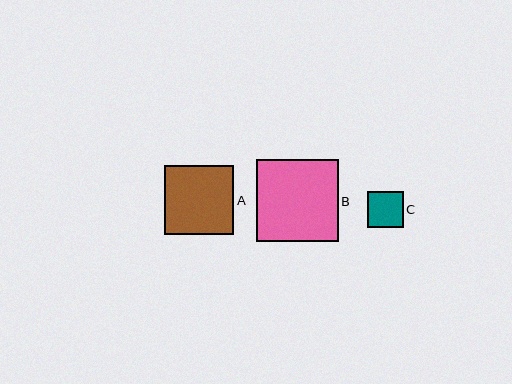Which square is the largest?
Square B is the largest with a size of approximately 82 pixels.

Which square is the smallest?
Square C is the smallest with a size of approximately 35 pixels.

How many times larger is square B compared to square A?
Square B is approximately 1.2 times the size of square A.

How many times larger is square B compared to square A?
Square B is approximately 1.2 times the size of square A.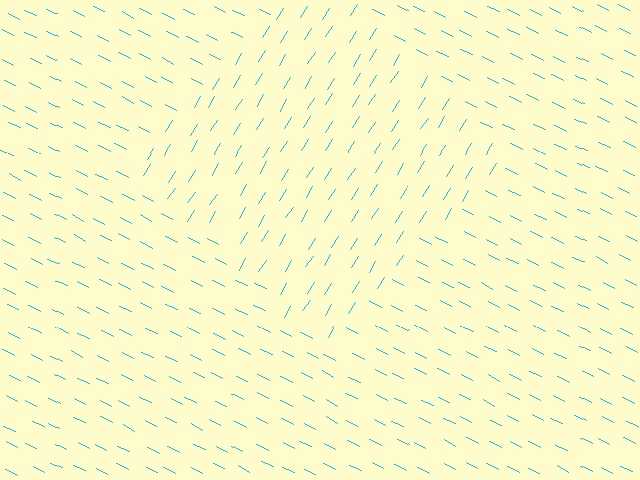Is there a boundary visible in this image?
Yes, there is a texture boundary formed by a change in line orientation.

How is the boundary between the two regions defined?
The boundary is defined purely by a change in line orientation (approximately 85 degrees difference). All lines are the same color and thickness.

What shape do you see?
I see a diamond.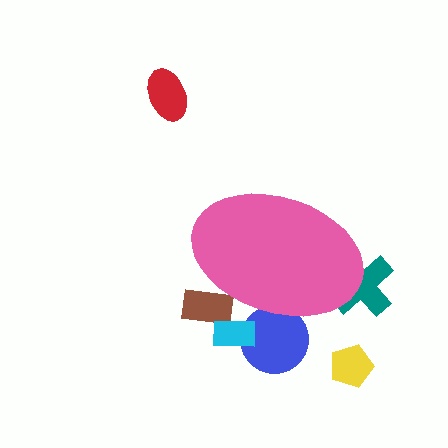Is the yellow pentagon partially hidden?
No, the yellow pentagon is fully visible.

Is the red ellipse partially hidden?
No, the red ellipse is fully visible.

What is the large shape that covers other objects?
A pink ellipse.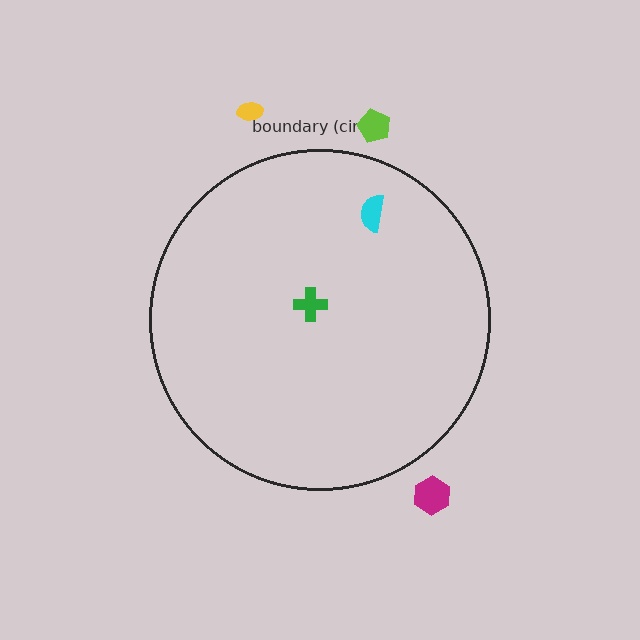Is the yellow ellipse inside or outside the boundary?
Outside.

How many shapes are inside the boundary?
2 inside, 3 outside.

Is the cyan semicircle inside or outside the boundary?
Inside.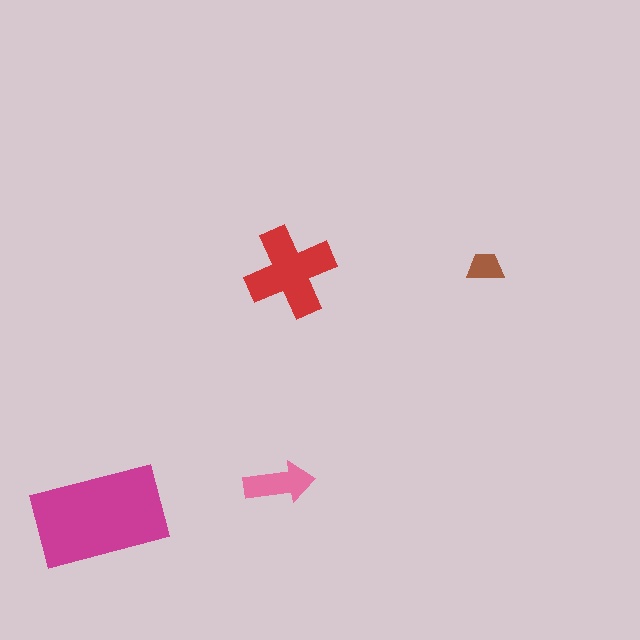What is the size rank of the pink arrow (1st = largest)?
3rd.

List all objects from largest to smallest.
The magenta rectangle, the red cross, the pink arrow, the brown trapezoid.